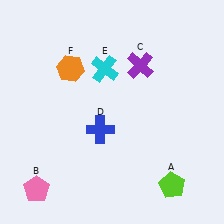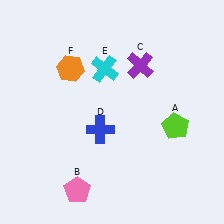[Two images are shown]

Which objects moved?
The objects that moved are: the lime pentagon (A), the pink pentagon (B).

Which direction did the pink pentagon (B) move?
The pink pentagon (B) moved right.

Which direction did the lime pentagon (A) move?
The lime pentagon (A) moved up.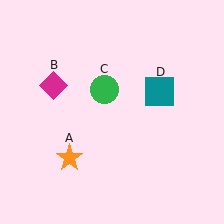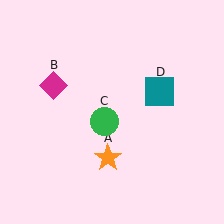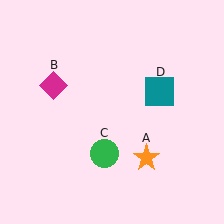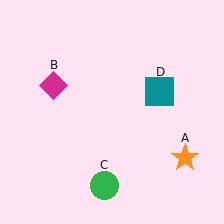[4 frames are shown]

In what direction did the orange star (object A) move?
The orange star (object A) moved right.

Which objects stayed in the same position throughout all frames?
Magenta diamond (object B) and teal square (object D) remained stationary.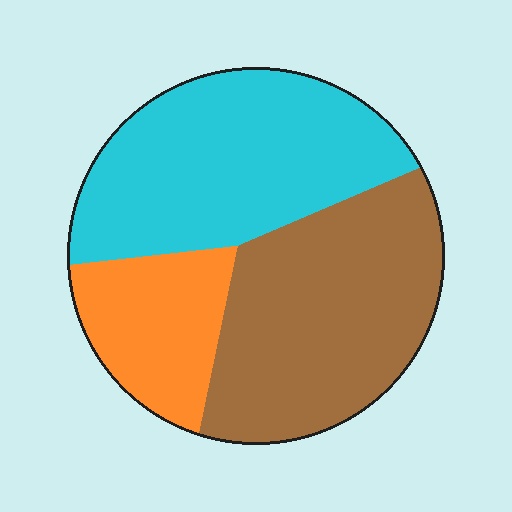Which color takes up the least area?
Orange, at roughly 20%.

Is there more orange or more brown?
Brown.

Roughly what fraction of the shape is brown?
Brown covers around 40% of the shape.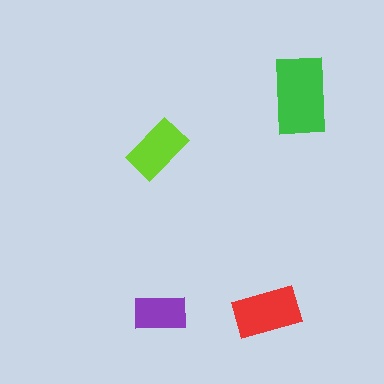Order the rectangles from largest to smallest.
the green one, the red one, the lime one, the purple one.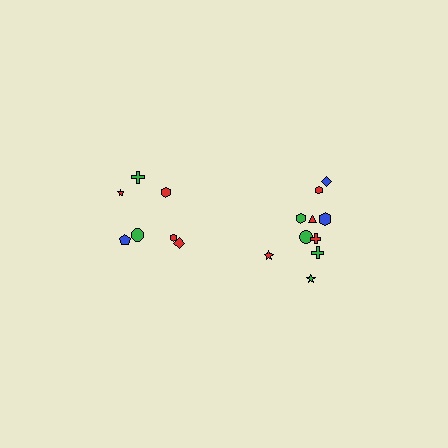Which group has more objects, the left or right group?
The right group.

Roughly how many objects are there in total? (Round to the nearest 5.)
Roughly 15 objects in total.